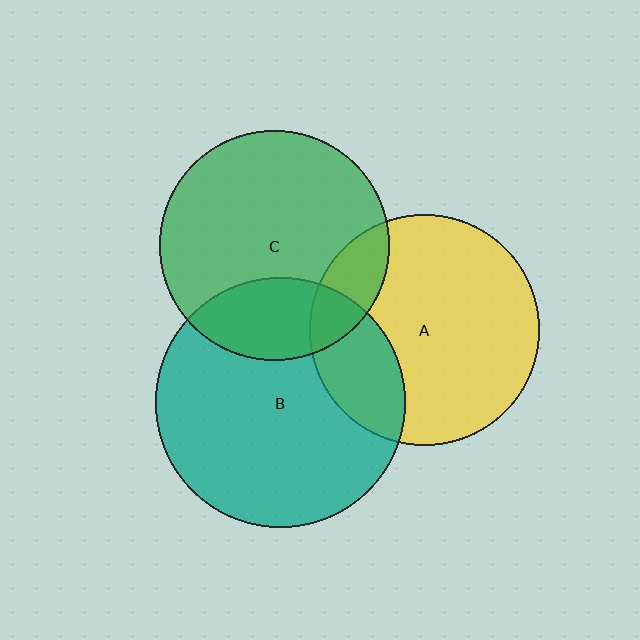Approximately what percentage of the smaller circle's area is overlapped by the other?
Approximately 25%.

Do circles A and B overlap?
Yes.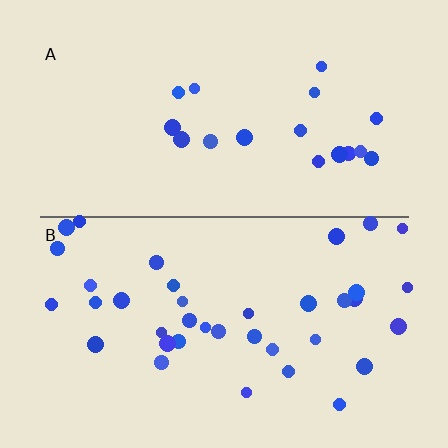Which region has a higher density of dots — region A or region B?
B (the bottom).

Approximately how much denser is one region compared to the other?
Approximately 2.1× — region B over region A.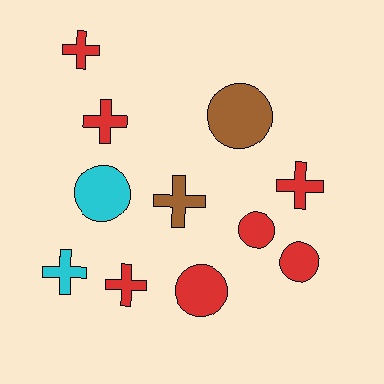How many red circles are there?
There are 3 red circles.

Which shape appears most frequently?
Cross, with 6 objects.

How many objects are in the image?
There are 11 objects.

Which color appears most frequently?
Red, with 7 objects.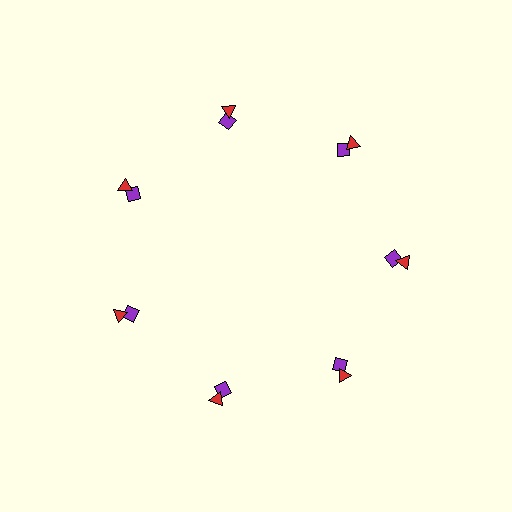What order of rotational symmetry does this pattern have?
This pattern has 7-fold rotational symmetry.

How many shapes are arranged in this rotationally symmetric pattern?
There are 14 shapes, arranged in 7 groups of 2.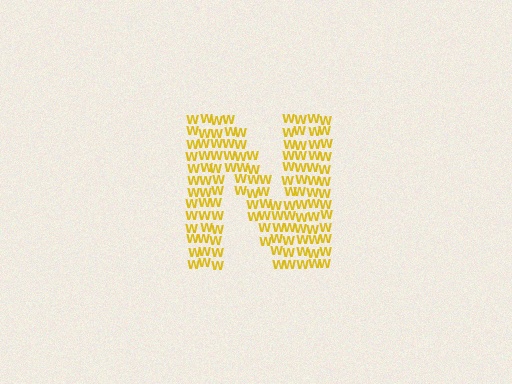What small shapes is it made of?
It is made of small letter W's.